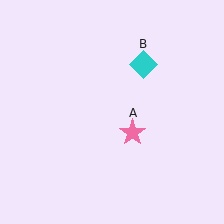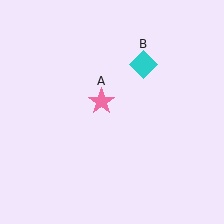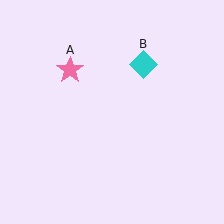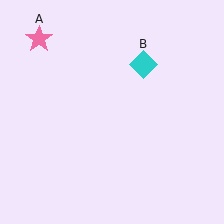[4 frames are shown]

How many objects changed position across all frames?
1 object changed position: pink star (object A).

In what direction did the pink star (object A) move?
The pink star (object A) moved up and to the left.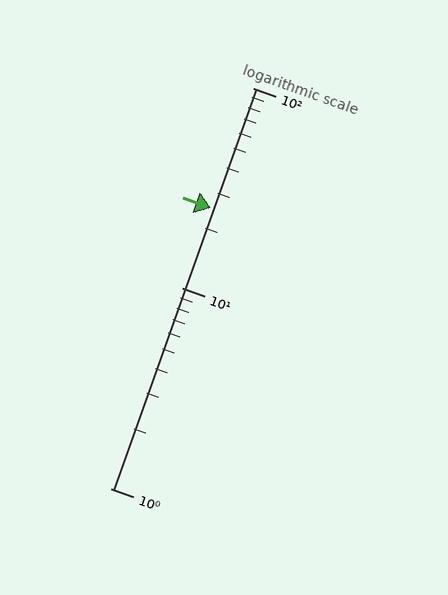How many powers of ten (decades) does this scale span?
The scale spans 2 decades, from 1 to 100.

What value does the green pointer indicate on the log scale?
The pointer indicates approximately 25.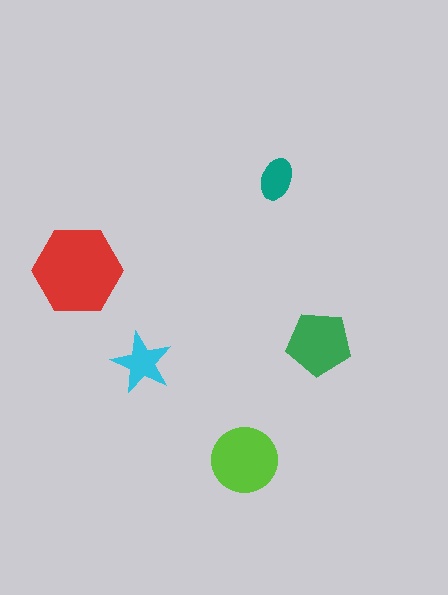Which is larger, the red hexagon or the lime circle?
The red hexagon.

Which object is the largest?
The red hexagon.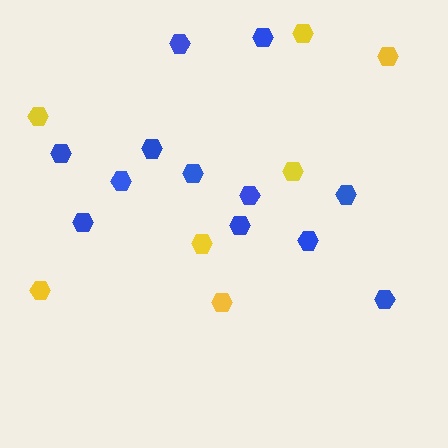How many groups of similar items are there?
There are 2 groups: one group of blue hexagons (12) and one group of yellow hexagons (7).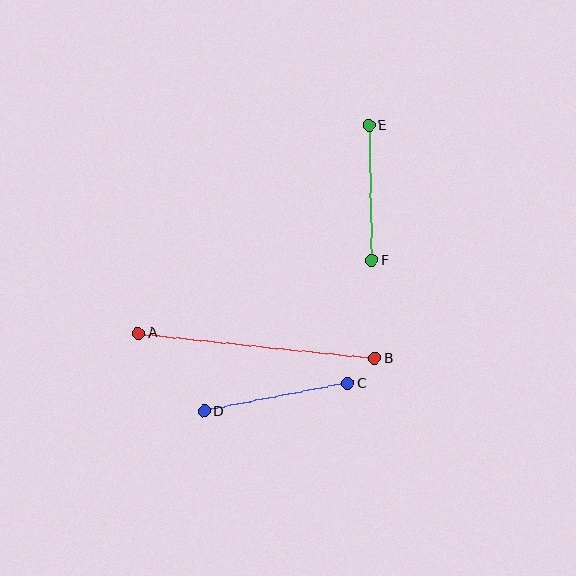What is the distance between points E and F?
The distance is approximately 135 pixels.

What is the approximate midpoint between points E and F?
The midpoint is at approximately (370, 193) pixels.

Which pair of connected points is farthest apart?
Points A and B are farthest apart.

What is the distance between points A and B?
The distance is approximately 238 pixels.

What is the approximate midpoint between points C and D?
The midpoint is at approximately (276, 397) pixels.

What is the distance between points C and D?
The distance is approximately 146 pixels.